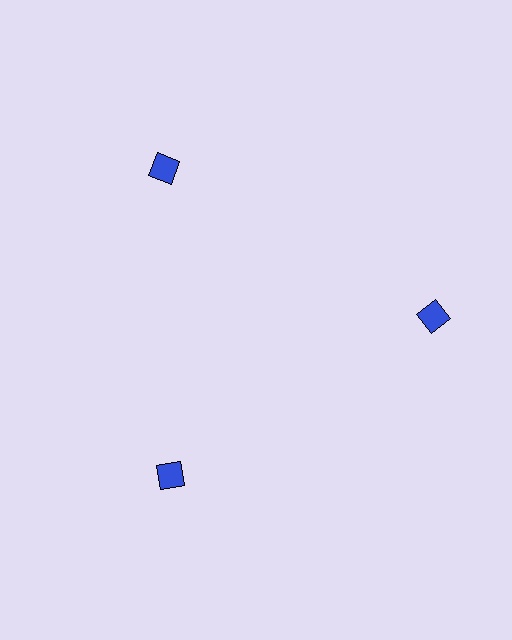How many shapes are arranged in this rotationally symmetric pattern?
There are 3 shapes, arranged in 3 groups of 1.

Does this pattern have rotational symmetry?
Yes, this pattern has 3-fold rotational symmetry. It looks the same after rotating 120 degrees around the center.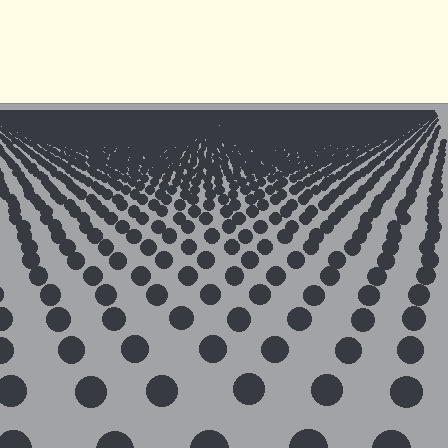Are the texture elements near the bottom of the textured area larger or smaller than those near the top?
Larger. Near the bottom, elements are closer to the viewer and appear at a bigger on-screen size.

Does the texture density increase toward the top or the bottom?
Density increases toward the top.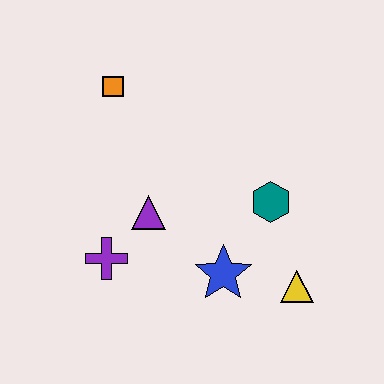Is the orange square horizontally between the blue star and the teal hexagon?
No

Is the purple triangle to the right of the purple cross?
Yes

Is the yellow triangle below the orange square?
Yes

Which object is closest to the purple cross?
The purple triangle is closest to the purple cross.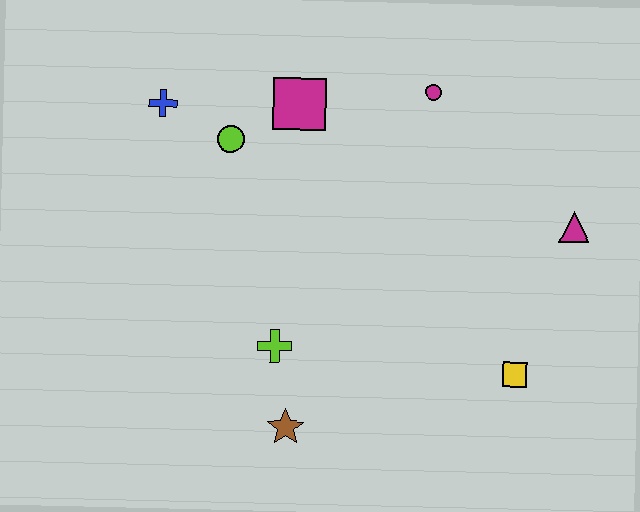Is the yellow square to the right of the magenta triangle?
No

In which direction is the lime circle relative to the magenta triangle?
The lime circle is to the left of the magenta triangle.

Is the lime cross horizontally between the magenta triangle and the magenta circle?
No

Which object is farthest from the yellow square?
The blue cross is farthest from the yellow square.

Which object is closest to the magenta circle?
The magenta square is closest to the magenta circle.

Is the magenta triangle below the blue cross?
Yes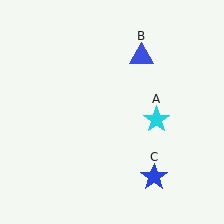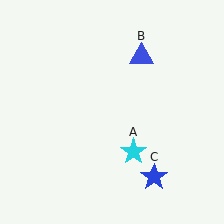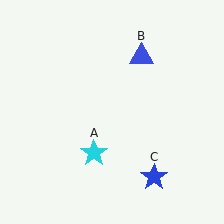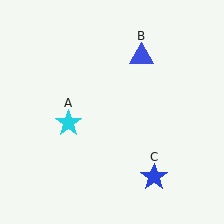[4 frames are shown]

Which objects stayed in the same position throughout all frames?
Blue triangle (object B) and blue star (object C) remained stationary.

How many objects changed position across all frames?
1 object changed position: cyan star (object A).